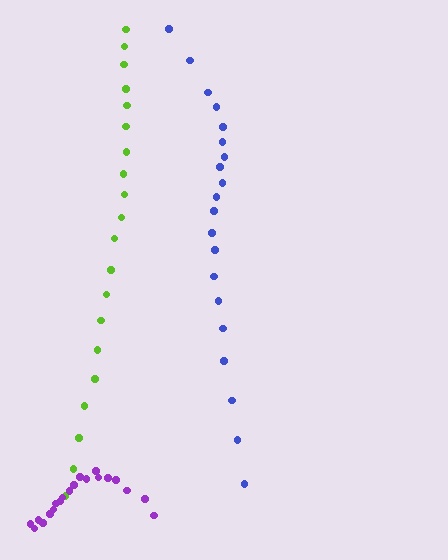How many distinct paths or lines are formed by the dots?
There are 3 distinct paths.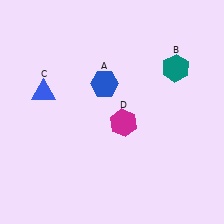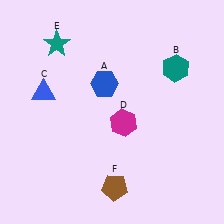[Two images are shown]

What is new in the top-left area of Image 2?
A teal star (E) was added in the top-left area of Image 2.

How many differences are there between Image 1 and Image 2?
There are 2 differences between the two images.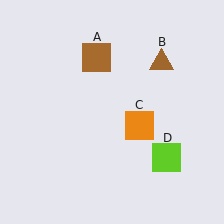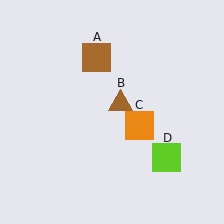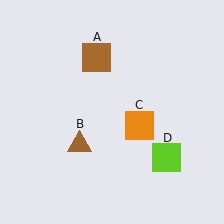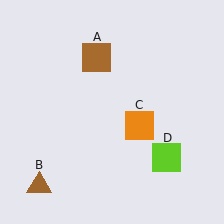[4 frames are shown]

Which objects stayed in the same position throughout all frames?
Brown square (object A) and orange square (object C) and lime square (object D) remained stationary.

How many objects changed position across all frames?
1 object changed position: brown triangle (object B).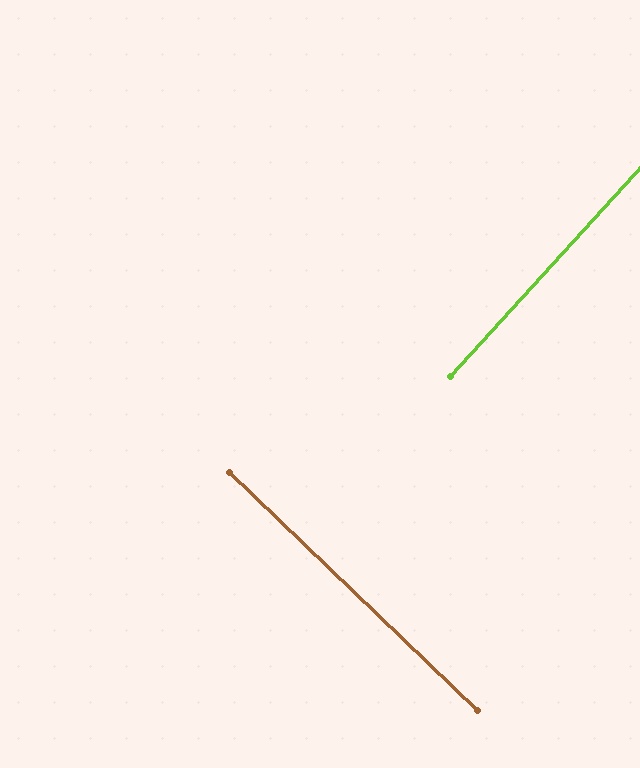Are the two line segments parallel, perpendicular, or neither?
Perpendicular — they meet at approximately 88°.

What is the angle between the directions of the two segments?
Approximately 88 degrees.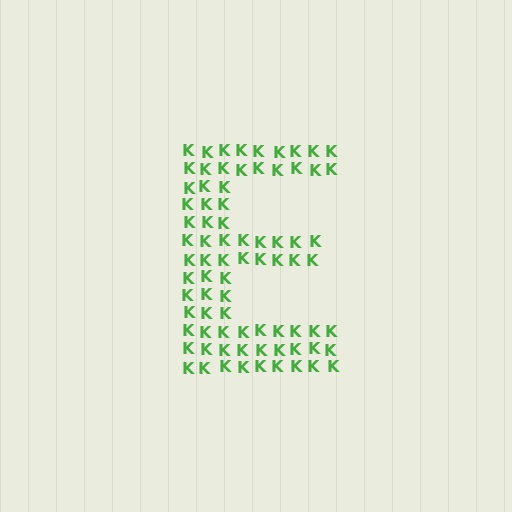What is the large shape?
The large shape is the letter E.